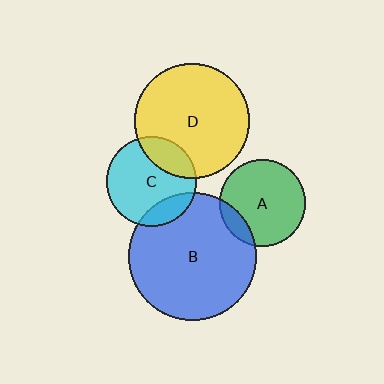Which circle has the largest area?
Circle B (blue).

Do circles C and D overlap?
Yes.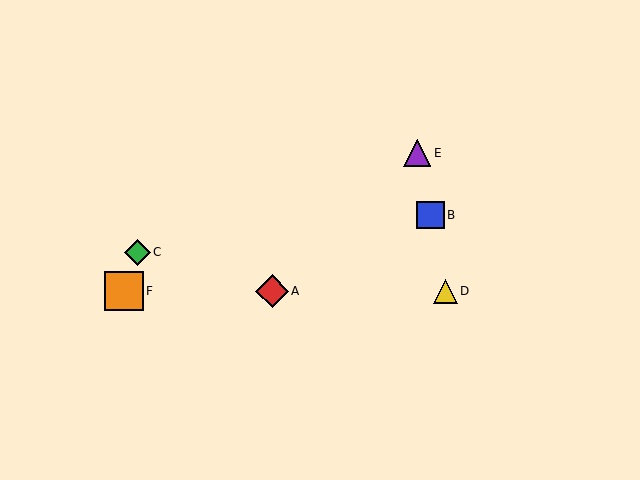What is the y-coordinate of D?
Object D is at y≈291.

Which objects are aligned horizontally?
Objects A, D, F are aligned horizontally.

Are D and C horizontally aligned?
No, D is at y≈291 and C is at y≈252.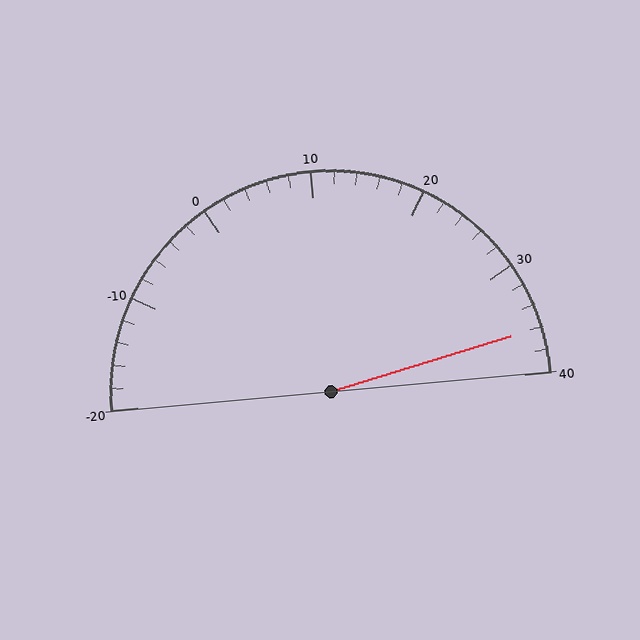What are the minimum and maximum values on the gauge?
The gauge ranges from -20 to 40.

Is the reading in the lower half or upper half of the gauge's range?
The reading is in the upper half of the range (-20 to 40).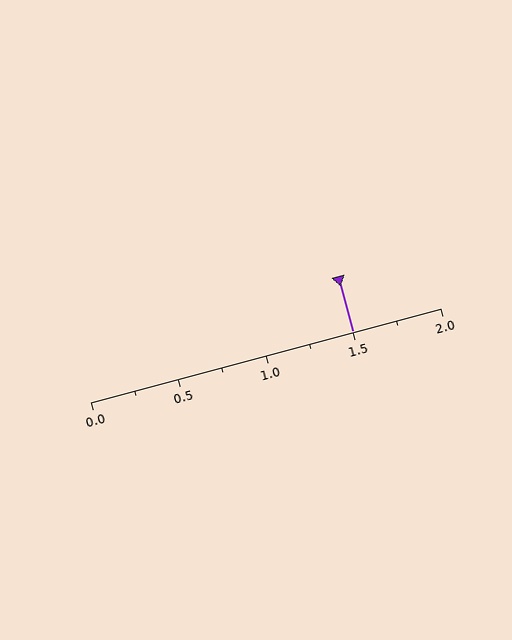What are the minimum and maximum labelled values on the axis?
The axis runs from 0.0 to 2.0.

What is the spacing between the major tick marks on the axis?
The major ticks are spaced 0.5 apart.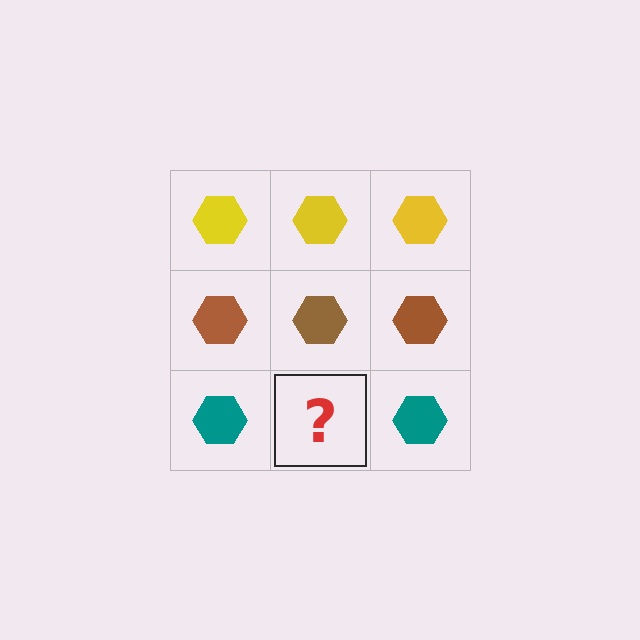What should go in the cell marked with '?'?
The missing cell should contain a teal hexagon.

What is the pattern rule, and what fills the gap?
The rule is that each row has a consistent color. The gap should be filled with a teal hexagon.